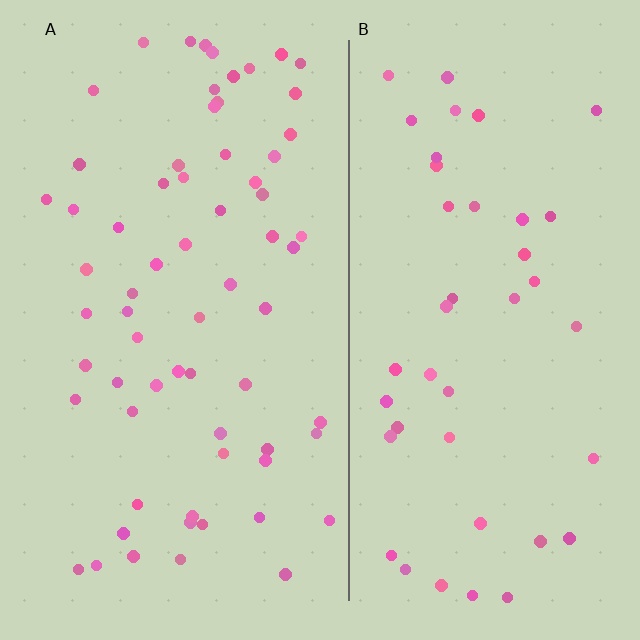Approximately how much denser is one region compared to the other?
Approximately 1.6× — region A over region B.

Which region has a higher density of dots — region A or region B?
A (the left).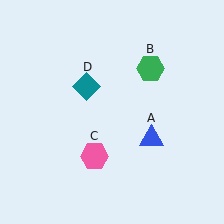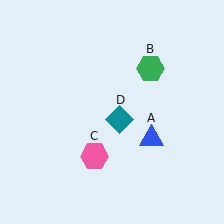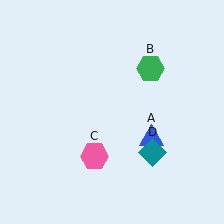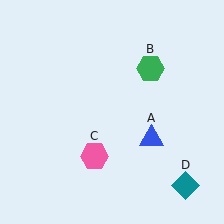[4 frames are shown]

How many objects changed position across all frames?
1 object changed position: teal diamond (object D).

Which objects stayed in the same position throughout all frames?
Blue triangle (object A) and green hexagon (object B) and pink hexagon (object C) remained stationary.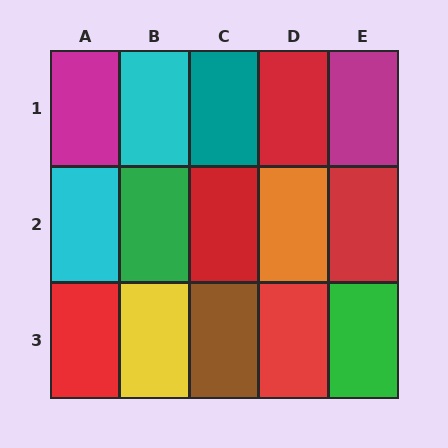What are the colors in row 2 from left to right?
Cyan, green, red, orange, red.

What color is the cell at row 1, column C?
Teal.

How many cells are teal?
1 cell is teal.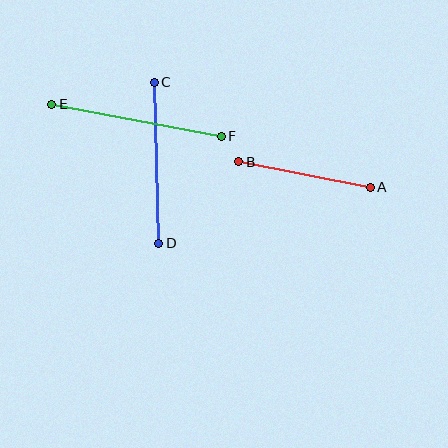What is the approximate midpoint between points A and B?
The midpoint is at approximately (304, 175) pixels.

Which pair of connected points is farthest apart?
Points E and F are farthest apart.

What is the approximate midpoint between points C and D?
The midpoint is at approximately (156, 163) pixels.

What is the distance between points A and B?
The distance is approximately 134 pixels.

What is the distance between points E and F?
The distance is approximately 172 pixels.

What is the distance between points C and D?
The distance is approximately 161 pixels.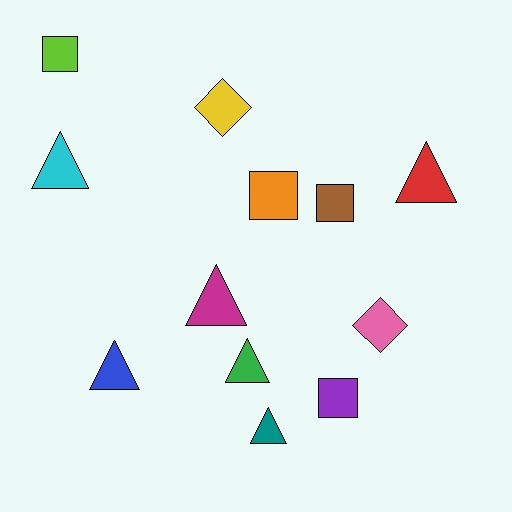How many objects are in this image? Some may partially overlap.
There are 12 objects.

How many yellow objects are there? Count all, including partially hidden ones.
There is 1 yellow object.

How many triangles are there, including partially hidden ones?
There are 6 triangles.